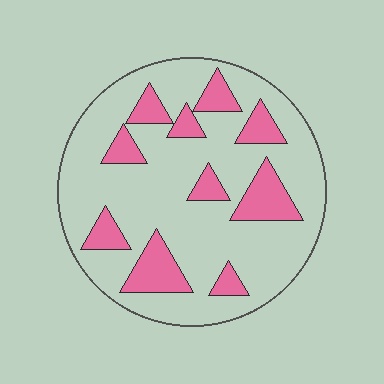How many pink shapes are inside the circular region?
10.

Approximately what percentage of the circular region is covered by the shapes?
Approximately 25%.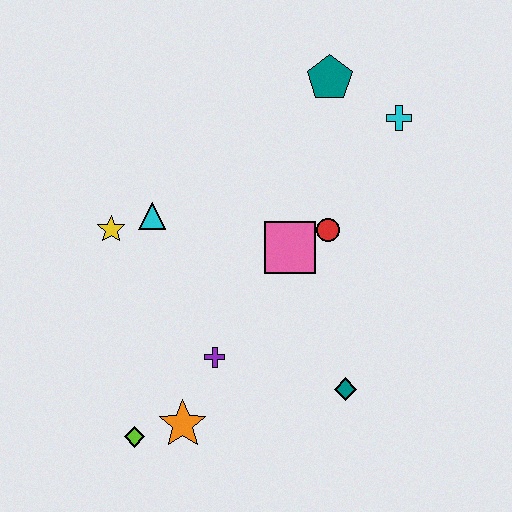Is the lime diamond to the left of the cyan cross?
Yes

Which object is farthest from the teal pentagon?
The lime diamond is farthest from the teal pentagon.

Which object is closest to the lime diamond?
The orange star is closest to the lime diamond.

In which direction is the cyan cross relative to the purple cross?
The cyan cross is above the purple cross.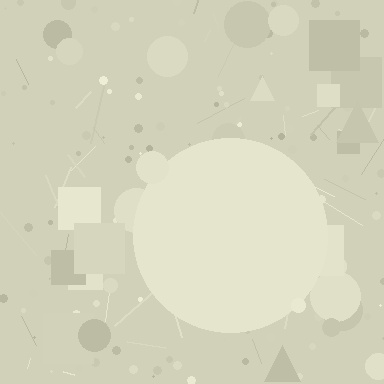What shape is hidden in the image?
A circle is hidden in the image.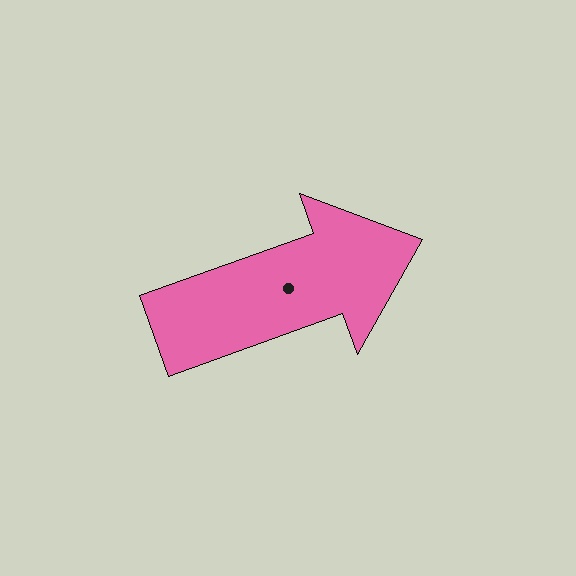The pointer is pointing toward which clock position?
Roughly 2 o'clock.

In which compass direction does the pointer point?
East.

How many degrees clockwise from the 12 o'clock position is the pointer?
Approximately 70 degrees.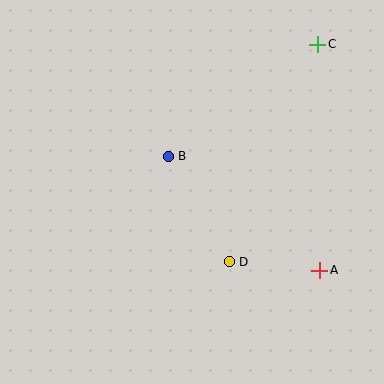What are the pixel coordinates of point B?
Point B is at (168, 156).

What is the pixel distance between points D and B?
The distance between D and B is 122 pixels.